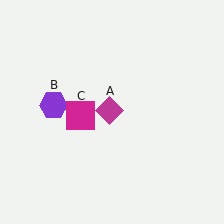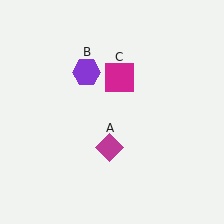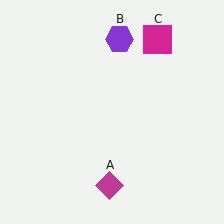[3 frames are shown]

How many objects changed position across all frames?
3 objects changed position: magenta diamond (object A), purple hexagon (object B), magenta square (object C).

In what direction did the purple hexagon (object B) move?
The purple hexagon (object B) moved up and to the right.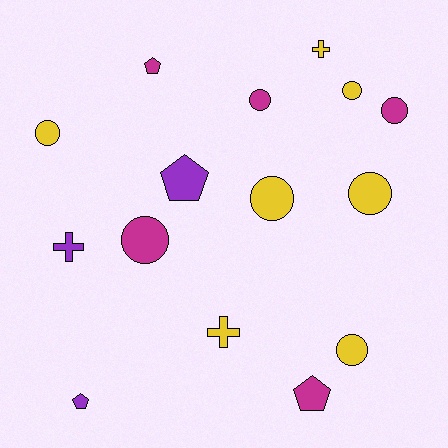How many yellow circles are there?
There are 5 yellow circles.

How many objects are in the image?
There are 15 objects.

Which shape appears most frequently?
Circle, with 8 objects.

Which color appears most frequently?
Yellow, with 7 objects.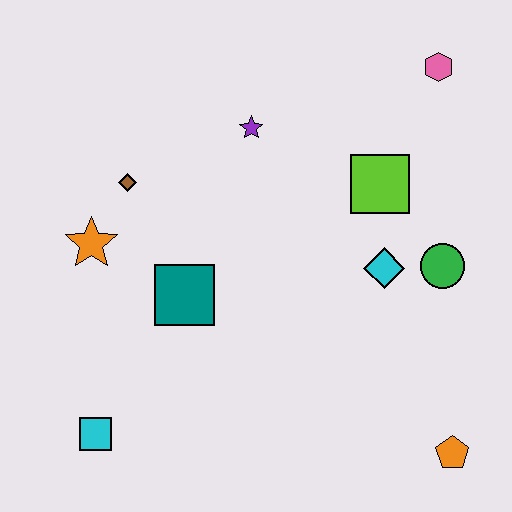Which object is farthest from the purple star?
The orange pentagon is farthest from the purple star.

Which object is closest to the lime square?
The cyan diamond is closest to the lime square.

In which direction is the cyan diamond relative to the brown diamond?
The cyan diamond is to the right of the brown diamond.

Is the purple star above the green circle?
Yes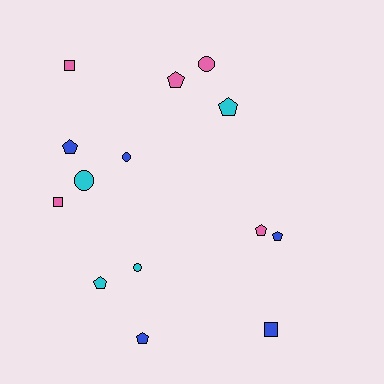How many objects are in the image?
There are 14 objects.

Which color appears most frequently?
Pink, with 5 objects.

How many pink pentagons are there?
There are 2 pink pentagons.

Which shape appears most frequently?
Pentagon, with 7 objects.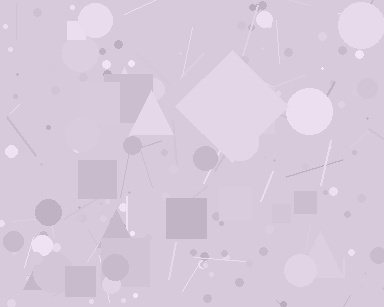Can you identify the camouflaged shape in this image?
The camouflaged shape is a diamond.